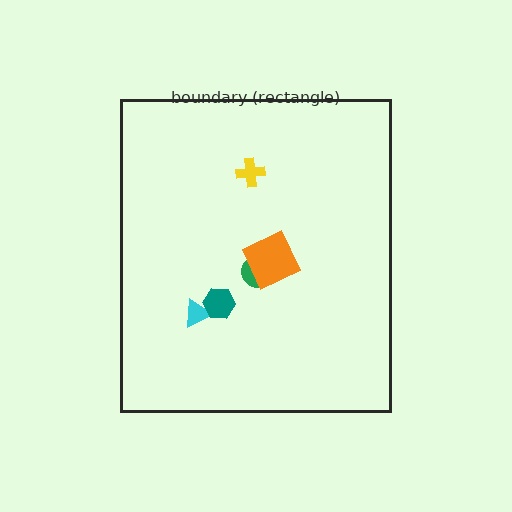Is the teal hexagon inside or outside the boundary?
Inside.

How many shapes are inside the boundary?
5 inside, 0 outside.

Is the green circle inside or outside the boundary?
Inside.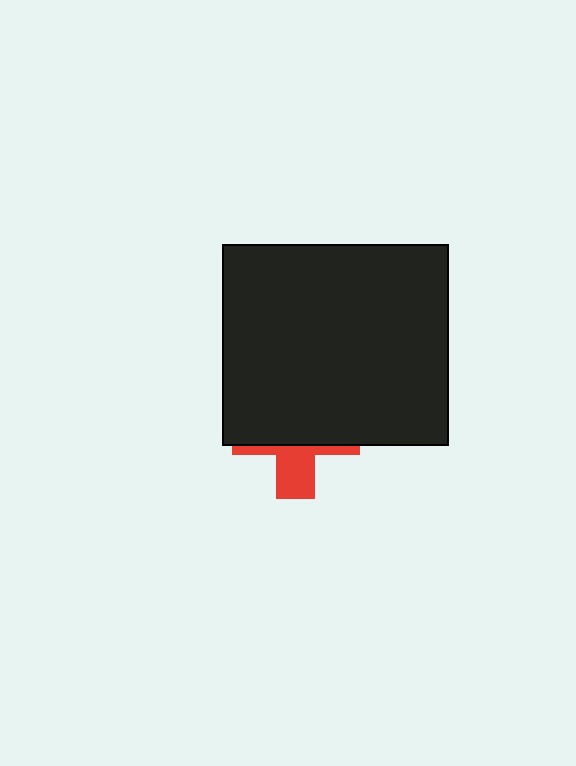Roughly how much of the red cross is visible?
A small part of it is visible (roughly 35%).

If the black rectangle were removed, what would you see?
You would see the complete red cross.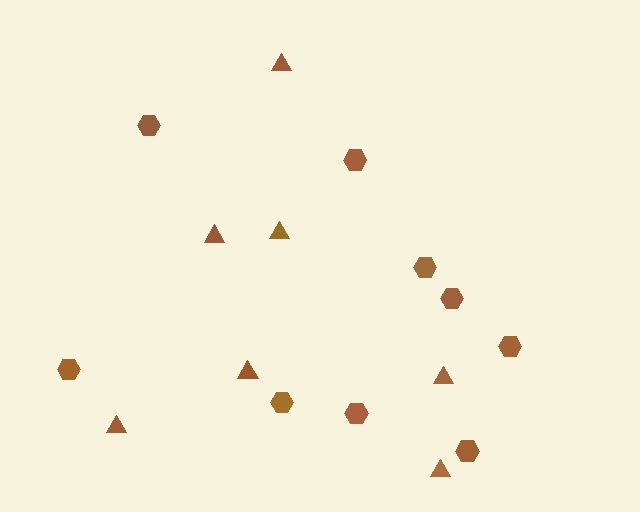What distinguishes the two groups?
There are 2 groups: one group of hexagons (9) and one group of triangles (7).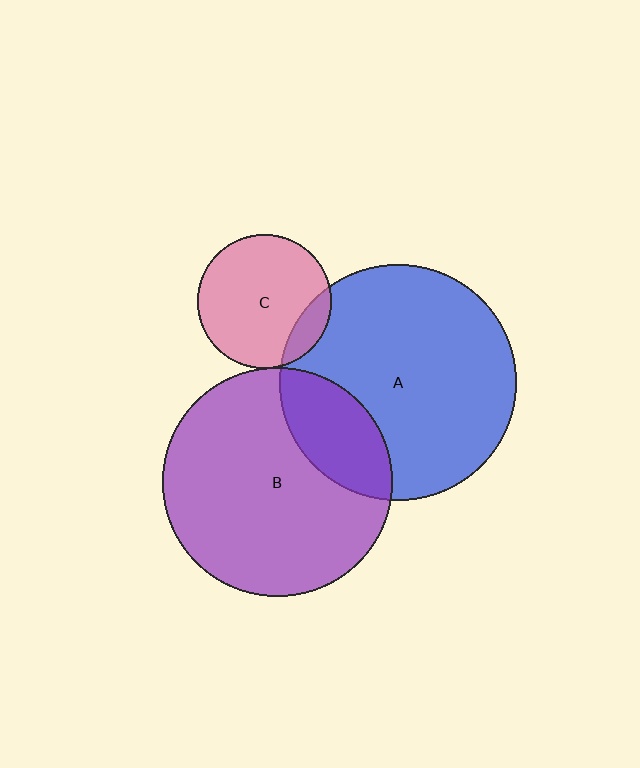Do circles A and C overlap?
Yes.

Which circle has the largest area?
Circle A (blue).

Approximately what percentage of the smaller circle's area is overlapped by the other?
Approximately 15%.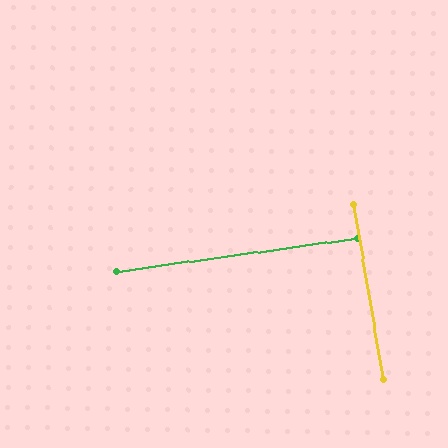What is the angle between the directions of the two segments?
Approximately 88 degrees.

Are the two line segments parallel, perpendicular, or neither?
Perpendicular — they meet at approximately 88°.